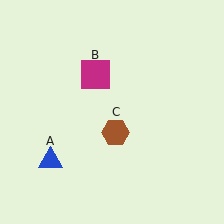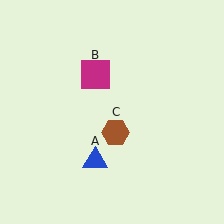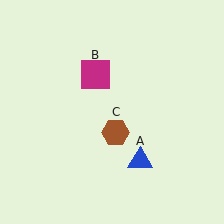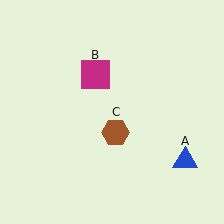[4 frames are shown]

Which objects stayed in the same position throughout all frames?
Magenta square (object B) and brown hexagon (object C) remained stationary.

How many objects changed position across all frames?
1 object changed position: blue triangle (object A).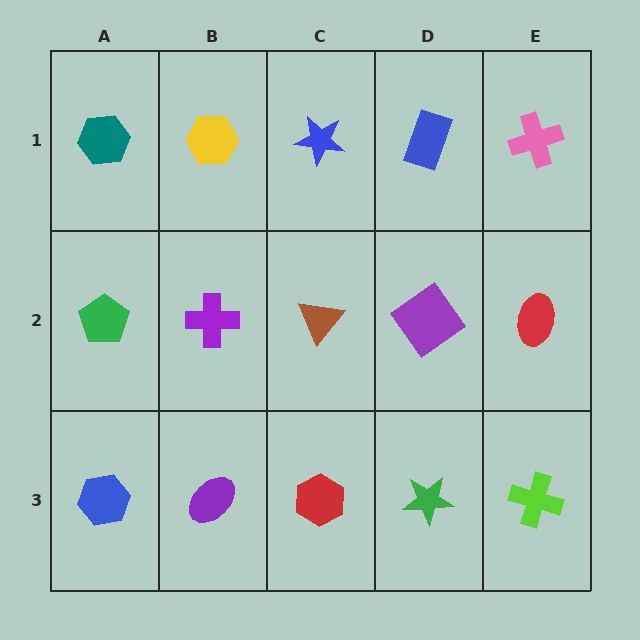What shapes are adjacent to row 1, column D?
A purple diamond (row 2, column D), a blue star (row 1, column C), a pink cross (row 1, column E).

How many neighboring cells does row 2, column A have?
3.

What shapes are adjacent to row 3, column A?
A green pentagon (row 2, column A), a purple ellipse (row 3, column B).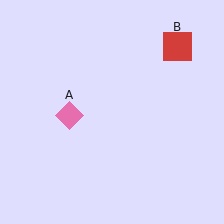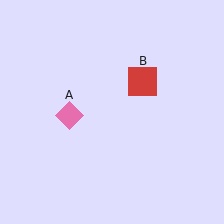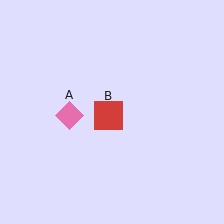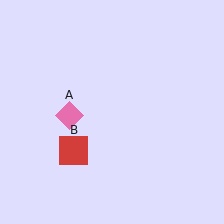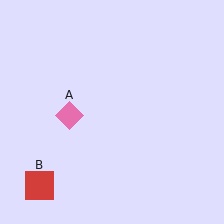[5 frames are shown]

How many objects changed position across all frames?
1 object changed position: red square (object B).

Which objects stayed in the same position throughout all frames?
Pink diamond (object A) remained stationary.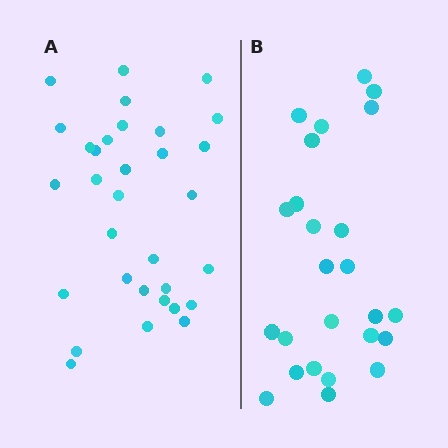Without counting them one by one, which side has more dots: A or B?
Region A (the left region) has more dots.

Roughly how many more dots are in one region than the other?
Region A has roughly 8 or so more dots than region B.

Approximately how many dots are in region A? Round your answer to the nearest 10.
About 30 dots. (The exact count is 32, which rounds to 30.)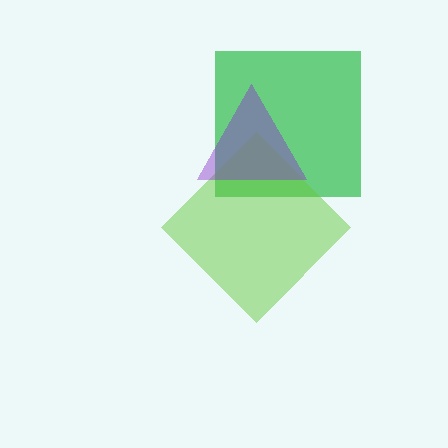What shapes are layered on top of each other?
The layered shapes are: a green square, a lime diamond, a purple triangle.